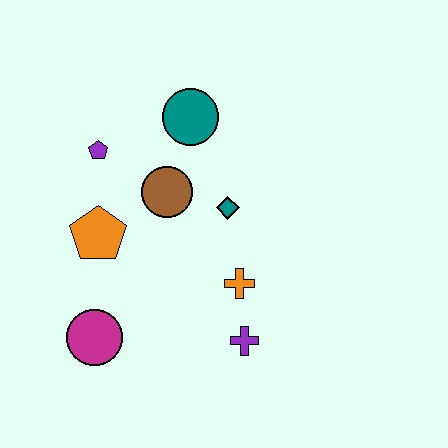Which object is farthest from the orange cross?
The purple pentagon is farthest from the orange cross.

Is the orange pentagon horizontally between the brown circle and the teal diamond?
No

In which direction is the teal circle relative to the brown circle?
The teal circle is above the brown circle.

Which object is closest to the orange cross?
The purple cross is closest to the orange cross.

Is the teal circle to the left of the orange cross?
Yes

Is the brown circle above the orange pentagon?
Yes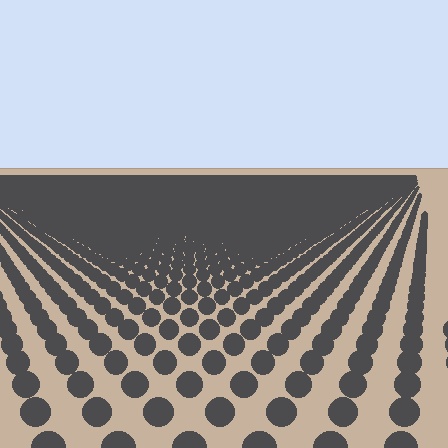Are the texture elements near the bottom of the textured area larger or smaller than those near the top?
Larger. Near the bottom, elements are closer to the viewer and appear at a bigger on-screen size.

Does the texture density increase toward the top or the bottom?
Density increases toward the top.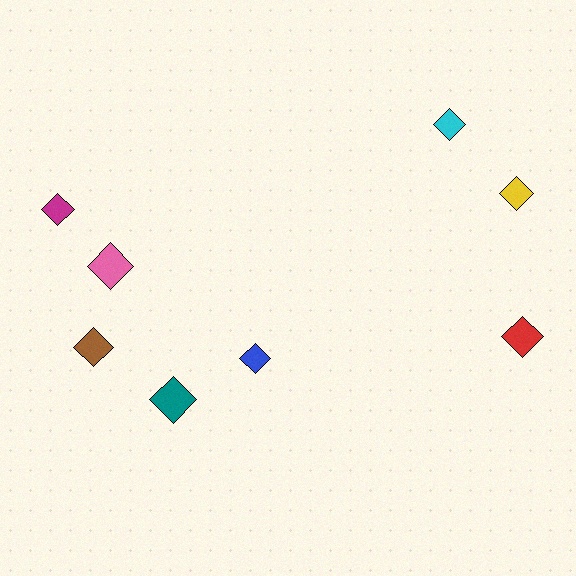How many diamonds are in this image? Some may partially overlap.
There are 8 diamonds.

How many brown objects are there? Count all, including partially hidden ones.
There is 1 brown object.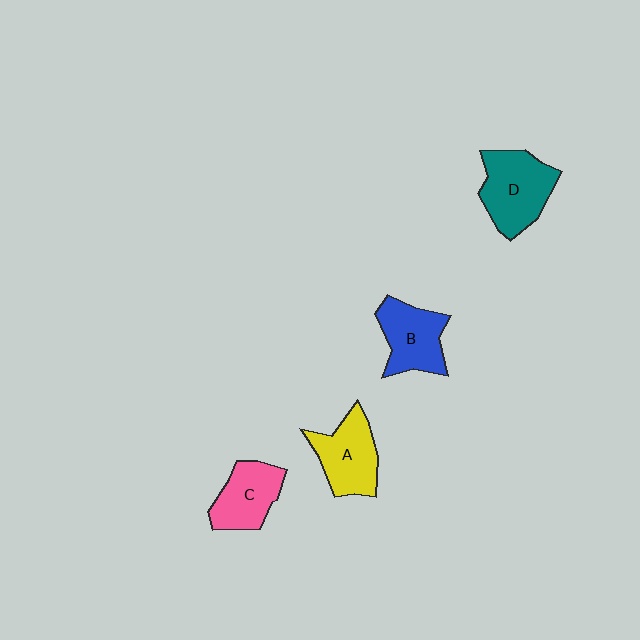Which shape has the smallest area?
Shape C (pink).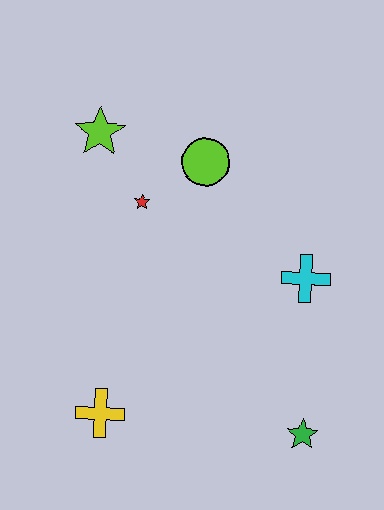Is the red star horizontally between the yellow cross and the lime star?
No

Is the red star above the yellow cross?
Yes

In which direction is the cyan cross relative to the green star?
The cyan cross is above the green star.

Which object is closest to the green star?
The cyan cross is closest to the green star.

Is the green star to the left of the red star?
No